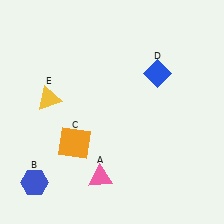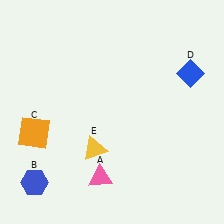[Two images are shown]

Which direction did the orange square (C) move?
The orange square (C) moved left.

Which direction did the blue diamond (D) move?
The blue diamond (D) moved right.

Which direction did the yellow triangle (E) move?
The yellow triangle (E) moved down.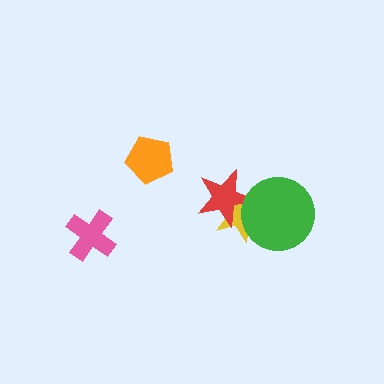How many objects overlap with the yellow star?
2 objects overlap with the yellow star.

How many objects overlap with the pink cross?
0 objects overlap with the pink cross.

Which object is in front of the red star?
The green circle is in front of the red star.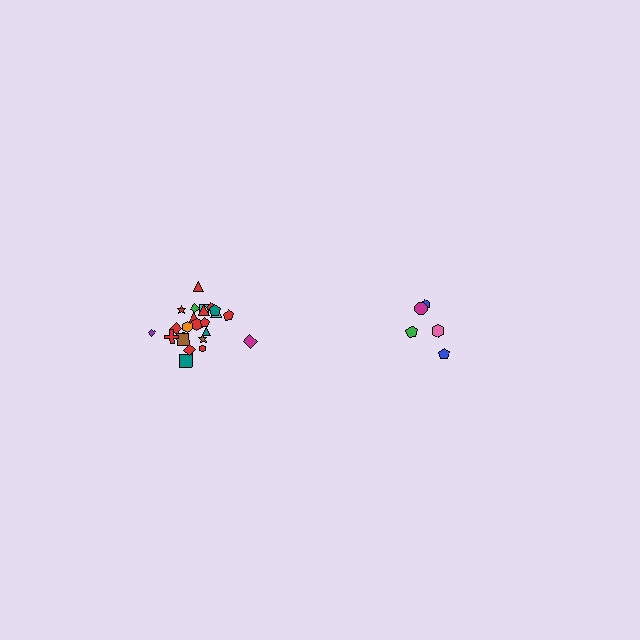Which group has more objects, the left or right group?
The left group.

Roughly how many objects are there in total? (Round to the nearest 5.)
Roughly 30 objects in total.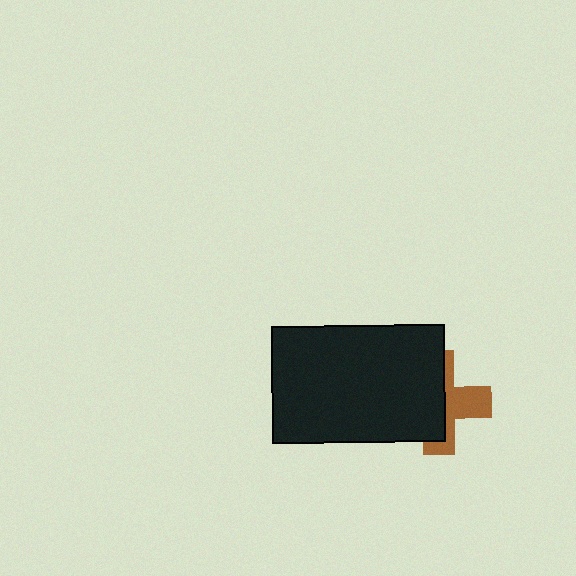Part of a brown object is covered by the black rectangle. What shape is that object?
It is a cross.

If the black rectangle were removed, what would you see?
You would see the complete brown cross.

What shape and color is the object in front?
The object in front is a black rectangle.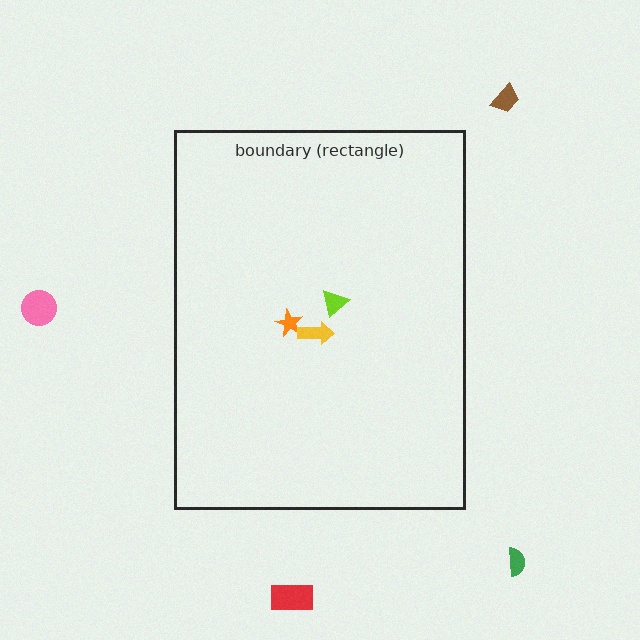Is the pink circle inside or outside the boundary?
Outside.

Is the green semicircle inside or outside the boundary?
Outside.